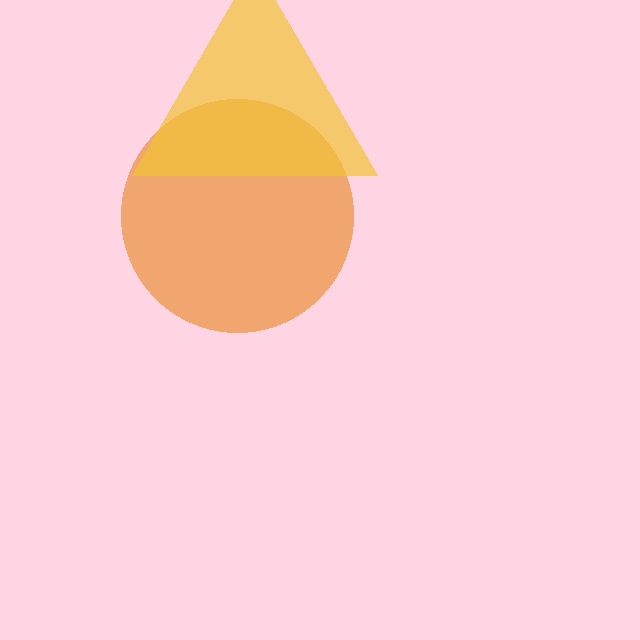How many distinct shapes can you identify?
There are 2 distinct shapes: an orange circle, a yellow triangle.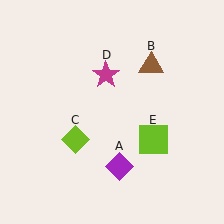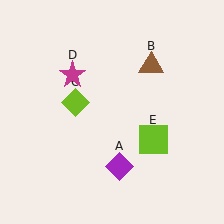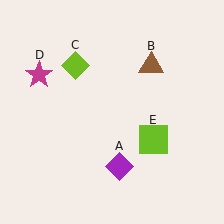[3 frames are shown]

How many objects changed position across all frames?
2 objects changed position: lime diamond (object C), magenta star (object D).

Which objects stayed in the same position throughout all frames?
Purple diamond (object A) and brown triangle (object B) and lime square (object E) remained stationary.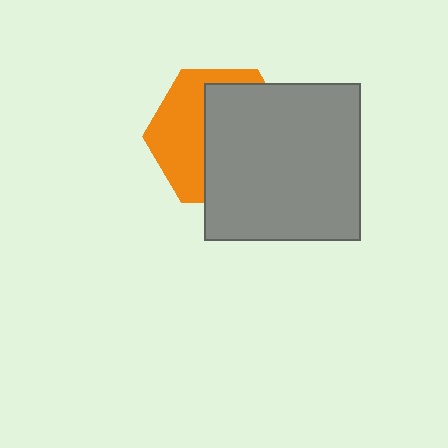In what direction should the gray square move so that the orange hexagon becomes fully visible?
The gray square should move right. That is the shortest direction to clear the overlap and leave the orange hexagon fully visible.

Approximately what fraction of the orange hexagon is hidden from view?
Roughly 58% of the orange hexagon is hidden behind the gray square.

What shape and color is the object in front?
The object in front is a gray square.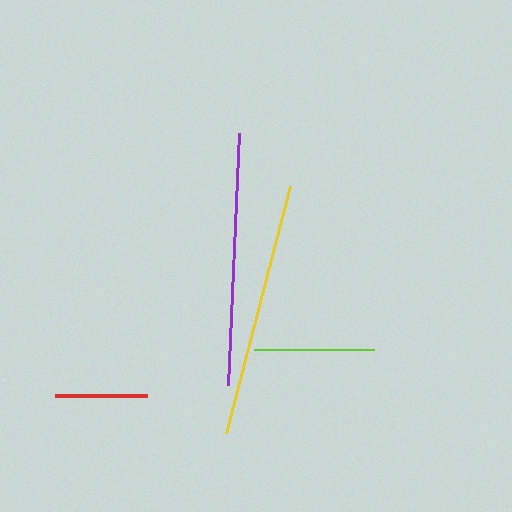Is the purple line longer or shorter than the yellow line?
The yellow line is longer than the purple line.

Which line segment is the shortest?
The red line is the shortest at approximately 92 pixels.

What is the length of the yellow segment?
The yellow segment is approximately 255 pixels long.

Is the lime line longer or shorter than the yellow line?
The yellow line is longer than the lime line.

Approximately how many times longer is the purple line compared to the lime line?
The purple line is approximately 2.1 times the length of the lime line.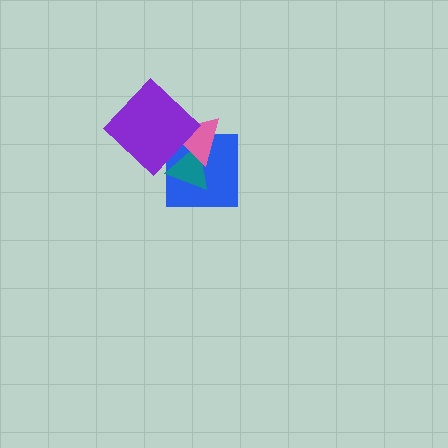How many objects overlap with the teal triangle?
3 objects overlap with the teal triangle.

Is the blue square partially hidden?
Yes, it is partially covered by another shape.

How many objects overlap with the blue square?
3 objects overlap with the blue square.